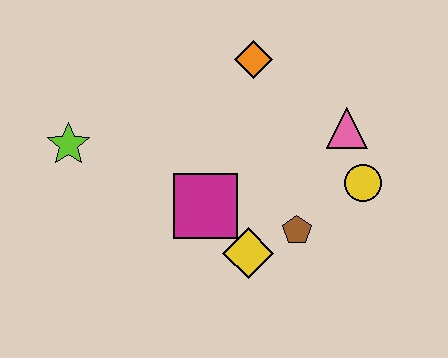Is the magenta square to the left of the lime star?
No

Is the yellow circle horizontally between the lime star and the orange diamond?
No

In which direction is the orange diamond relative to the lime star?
The orange diamond is to the right of the lime star.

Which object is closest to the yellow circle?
The pink triangle is closest to the yellow circle.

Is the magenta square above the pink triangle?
No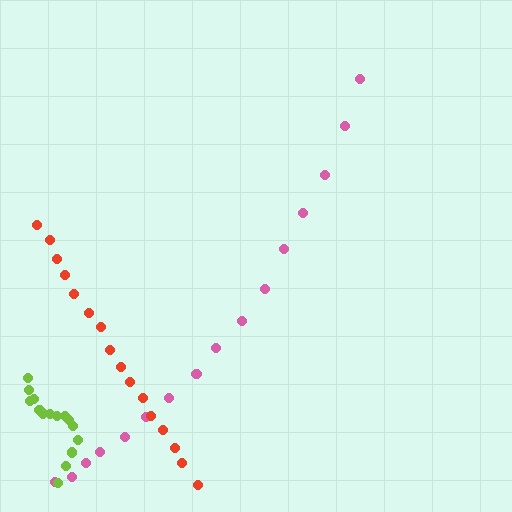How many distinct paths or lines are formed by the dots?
There are 3 distinct paths.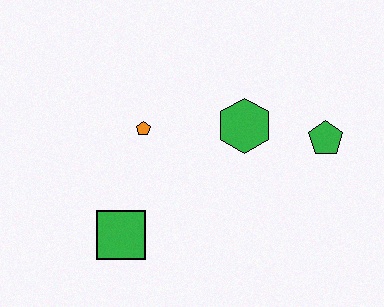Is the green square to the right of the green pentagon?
No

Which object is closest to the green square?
The orange pentagon is closest to the green square.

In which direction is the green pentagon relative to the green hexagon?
The green pentagon is to the right of the green hexagon.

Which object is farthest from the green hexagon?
The green square is farthest from the green hexagon.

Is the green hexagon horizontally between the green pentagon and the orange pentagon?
Yes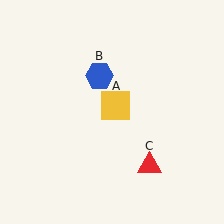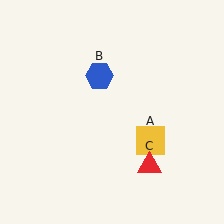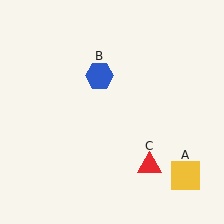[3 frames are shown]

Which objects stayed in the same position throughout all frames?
Blue hexagon (object B) and red triangle (object C) remained stationary.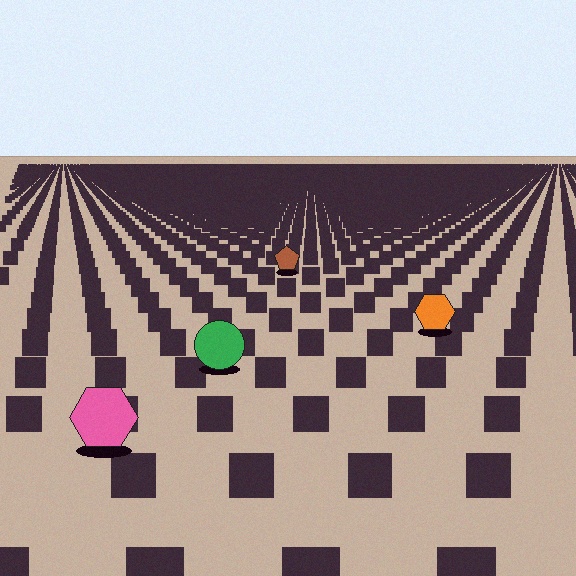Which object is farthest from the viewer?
The brown pentagon is farthest from the viewer. It appears smaller and the ground texture around it is denser.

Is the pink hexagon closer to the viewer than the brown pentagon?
Yes. The pink hexagon is closer — you can tell from the texture gradient: the ground texture is coarser near it.